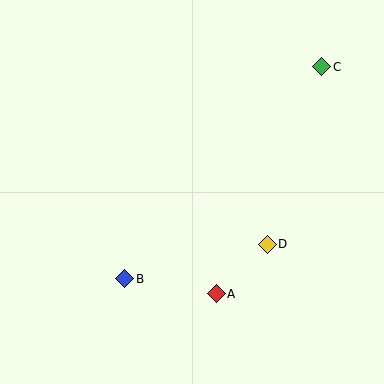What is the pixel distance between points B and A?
The distance between B and A is 93 pixels.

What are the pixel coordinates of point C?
Point C is at (322, 67).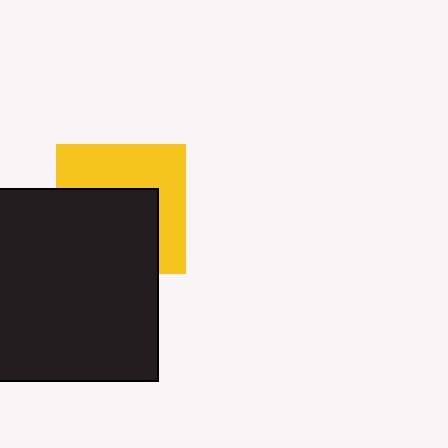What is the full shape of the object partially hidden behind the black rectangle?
The partially hidden object is a yellow square.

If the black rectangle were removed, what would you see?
You would see the complete yellow square.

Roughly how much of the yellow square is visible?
About half of it is visible (roughly 47%).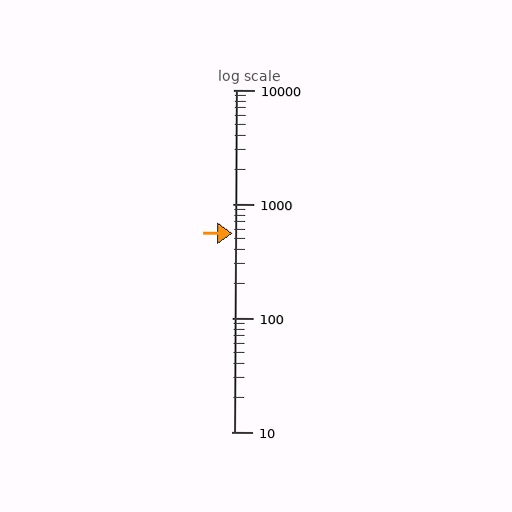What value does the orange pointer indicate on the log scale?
The pointer indicates approximately 550.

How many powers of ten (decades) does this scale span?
The scale spans 3 decades, from 10 to 10000.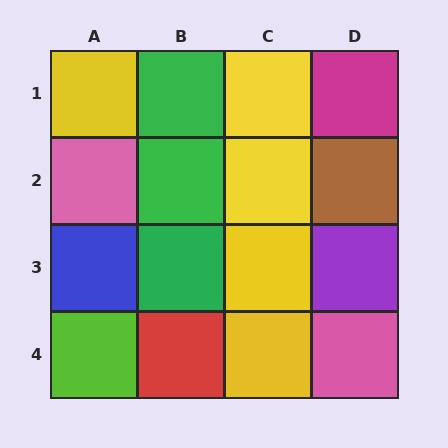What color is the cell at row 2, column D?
Brown.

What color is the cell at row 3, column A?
Blue.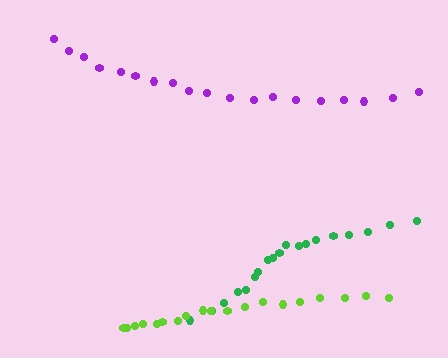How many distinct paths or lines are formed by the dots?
There are 3 distinct paths.